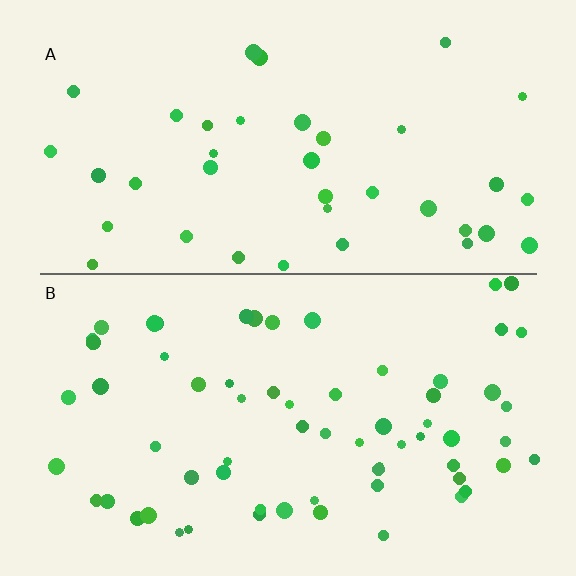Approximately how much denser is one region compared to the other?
Approximately 1.7× — region B over region A.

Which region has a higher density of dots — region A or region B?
B (the bottom).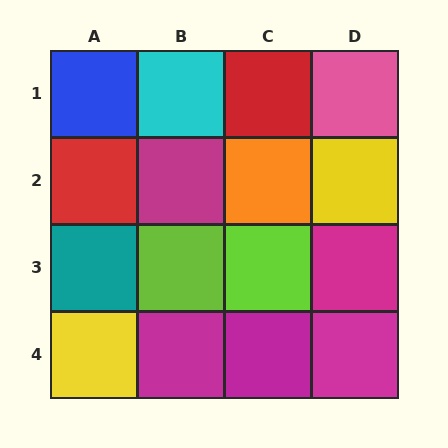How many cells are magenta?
5 cells are magenta.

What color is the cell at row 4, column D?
Magenta.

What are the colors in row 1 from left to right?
Blue, cyan, red, pink.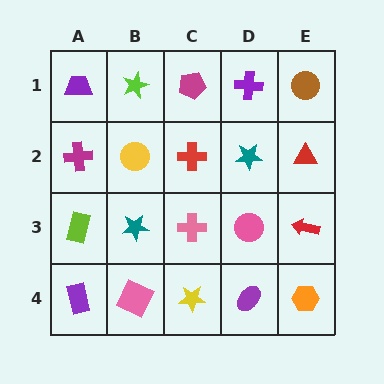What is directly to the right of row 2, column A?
A yellow circle.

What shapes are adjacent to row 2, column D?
A purple cross (row 1, column D), a pink circle (row 3, column D), a red cross (row 2, column C), a red triangle (row 2, column E).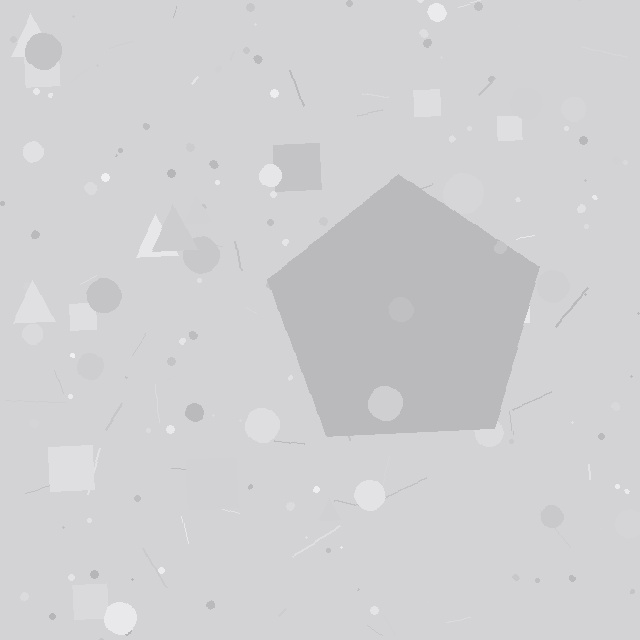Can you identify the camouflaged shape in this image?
The camouflaged shape is a pentagon.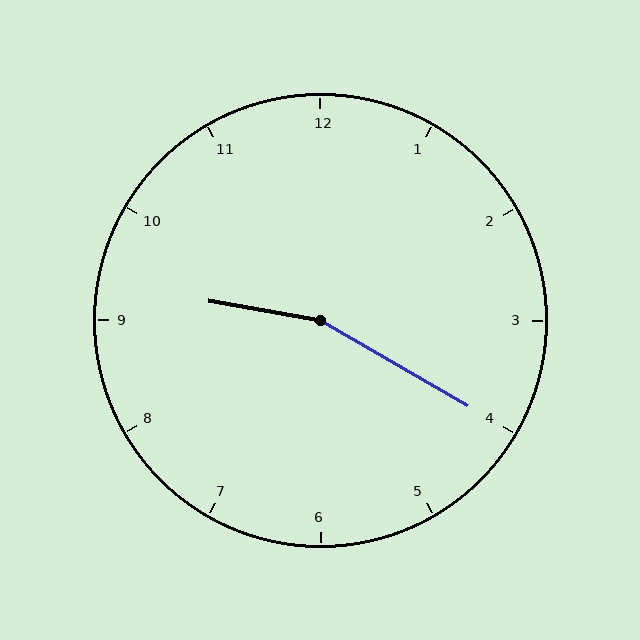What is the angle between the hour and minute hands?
Approximately 160 degrees.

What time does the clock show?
9:20.